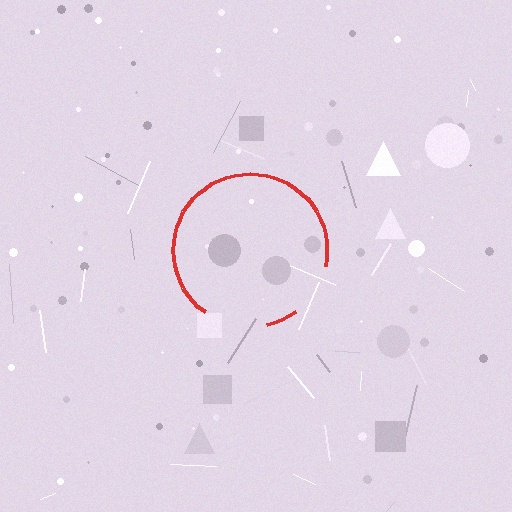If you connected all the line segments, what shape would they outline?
They would outline a circle.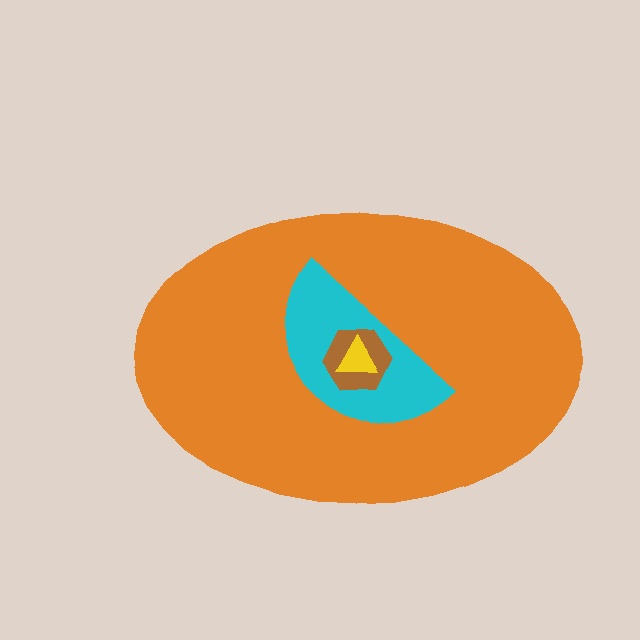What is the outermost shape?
The orange ellipse.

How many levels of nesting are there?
4.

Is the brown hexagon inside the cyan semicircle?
Yes.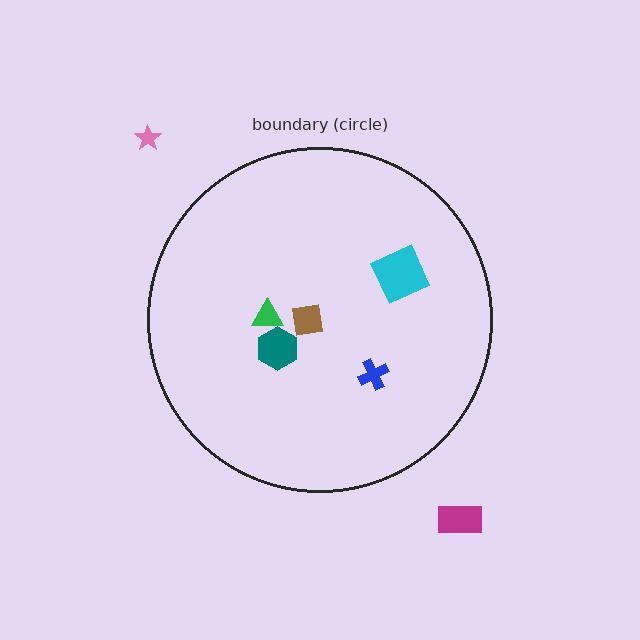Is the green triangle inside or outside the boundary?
Inside.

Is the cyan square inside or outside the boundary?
Inside.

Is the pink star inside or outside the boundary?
Outside.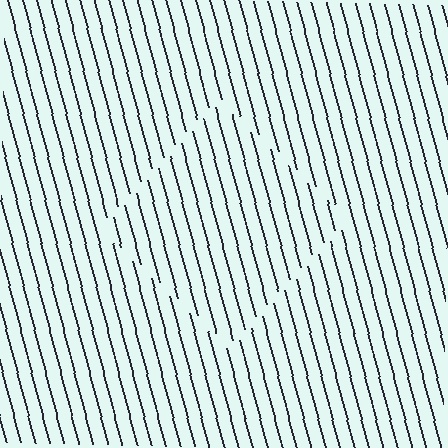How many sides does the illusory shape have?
4 sides — the line-ends trace a square.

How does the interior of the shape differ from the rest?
The interior of the shape contains the same grating, shifted by half a period — the contour is defined by the phase discontinuity where line-ends from the inner and outer gratings abut.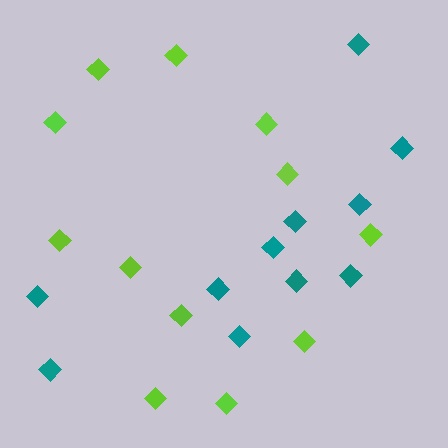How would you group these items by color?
There are 2 groups: one group of teal diamonds (11) and one group of lime diamonds (12).